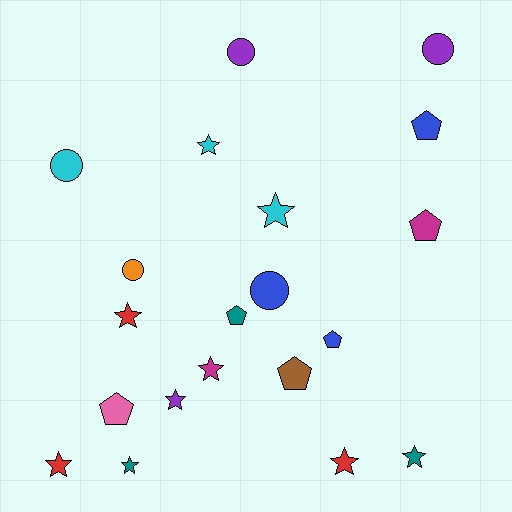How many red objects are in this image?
There are 3 red objects.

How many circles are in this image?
There are 5 circles.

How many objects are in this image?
There are 20 objects.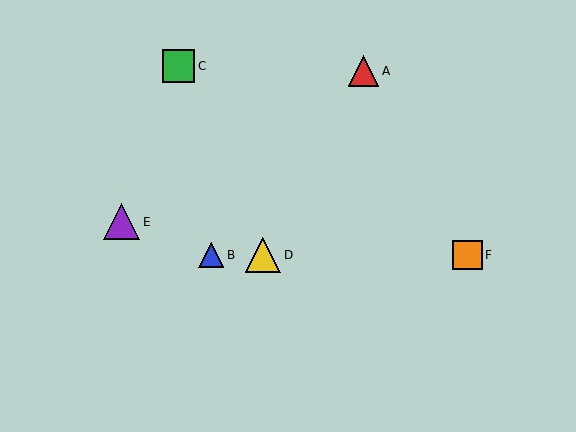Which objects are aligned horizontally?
Objects B, D, F are aligned horizontally.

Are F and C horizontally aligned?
No, F is at y≈255 and C is at y≈66.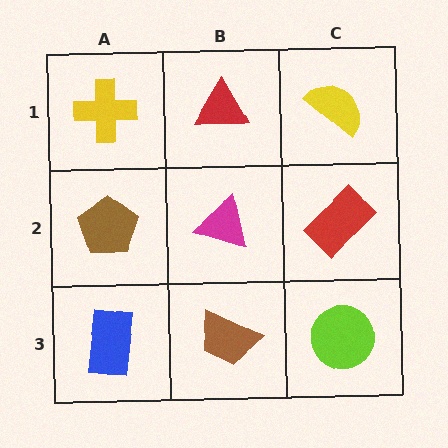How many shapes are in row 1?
3 shapes.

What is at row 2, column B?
A magenta triangle.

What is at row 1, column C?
A yellow semicircle.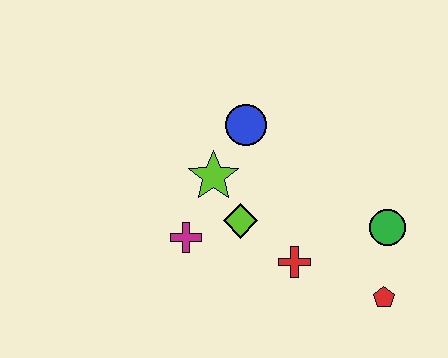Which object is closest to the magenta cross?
The lime diamond is closest to the magenta cross.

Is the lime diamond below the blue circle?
Yes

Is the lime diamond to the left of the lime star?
No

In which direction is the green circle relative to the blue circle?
The green circle is to the right of the blue circle.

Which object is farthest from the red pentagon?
The blue circle is farthest from the red pentagon.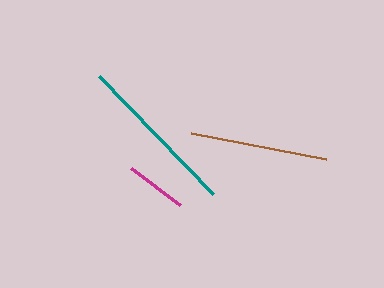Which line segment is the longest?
The teal line is the longest at approximately 164 pixels.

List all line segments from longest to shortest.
From longest to shortest: teal, brown, magenta.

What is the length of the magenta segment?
The magenta segment is approximately 62 pixels long.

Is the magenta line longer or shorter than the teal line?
The teal line is longer than the magenta line.